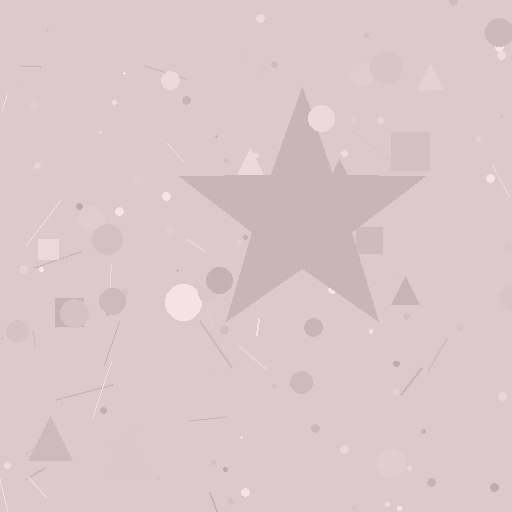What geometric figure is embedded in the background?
A star is embedded in the background.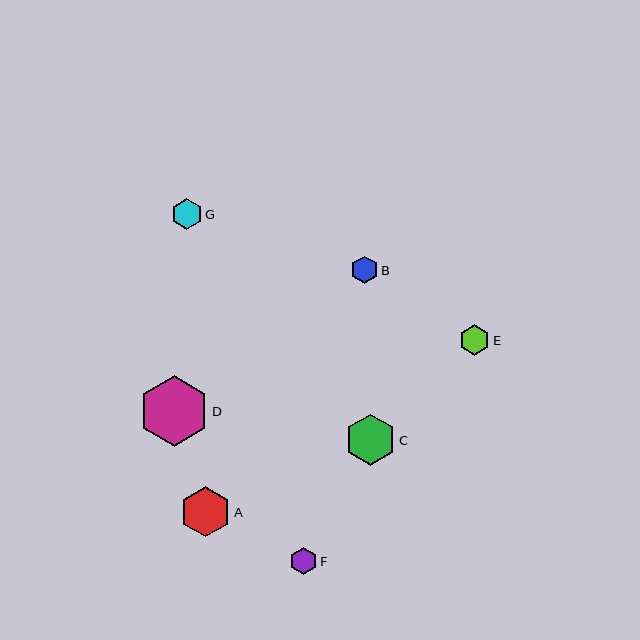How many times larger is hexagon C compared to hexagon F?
Hexagon C is approximately 1.9 times the size of hexagon F.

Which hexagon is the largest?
Hexagon D is the largest with a size of approximately 71 pixels.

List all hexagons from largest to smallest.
From largest to smallest: D, C, A, E, G, F, B.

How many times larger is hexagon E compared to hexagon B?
Hexagon E is approximately 1.1 times the size of hexagon B.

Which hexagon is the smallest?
Hexagon B is the smallest with a size of approximately 27 pixels.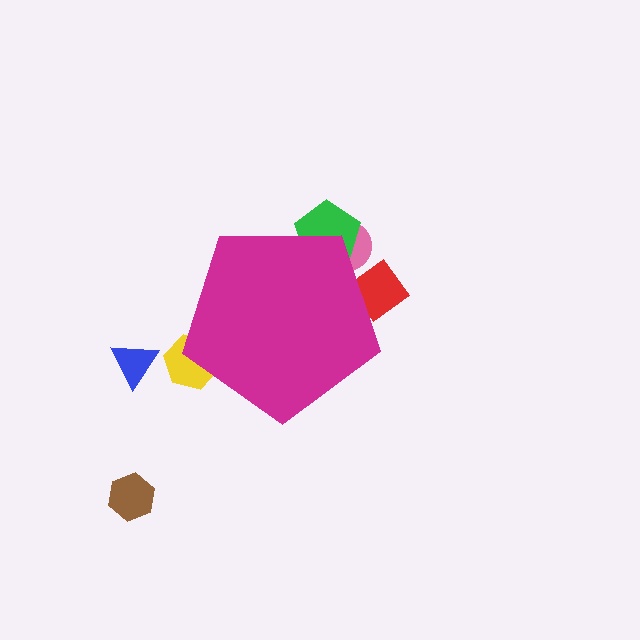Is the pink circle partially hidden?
Yes, the pink circle is partially hidden behind the magenta pentagon.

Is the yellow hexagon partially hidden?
Yes, the yellow hexagon is partially hidden behind the magenta pentagon.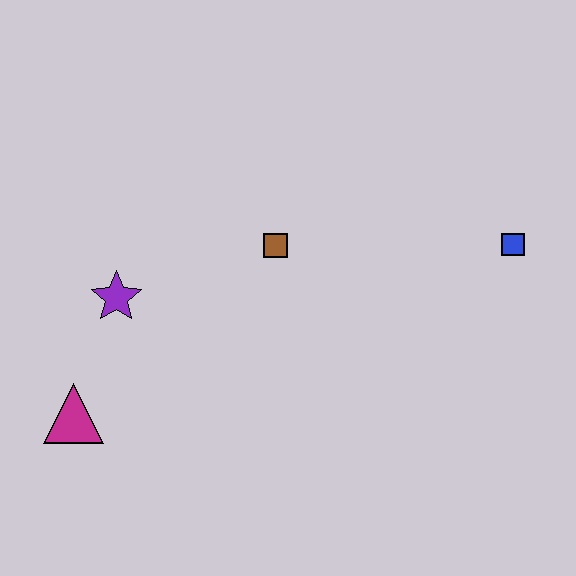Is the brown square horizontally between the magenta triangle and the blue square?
Yes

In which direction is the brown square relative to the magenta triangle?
The brown square is to the right of the magenta triangle.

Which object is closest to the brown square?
The purple star is closest to the brown square.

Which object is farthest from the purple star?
The blue square is farthest from the purple star.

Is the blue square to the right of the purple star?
Yes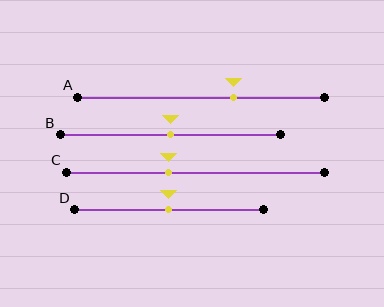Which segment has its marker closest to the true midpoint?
Segment B has its marker closest to the true midpoint.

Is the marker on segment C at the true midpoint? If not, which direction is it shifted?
No, the marker on segment C is shifted to the left by about 10% of the segment length.